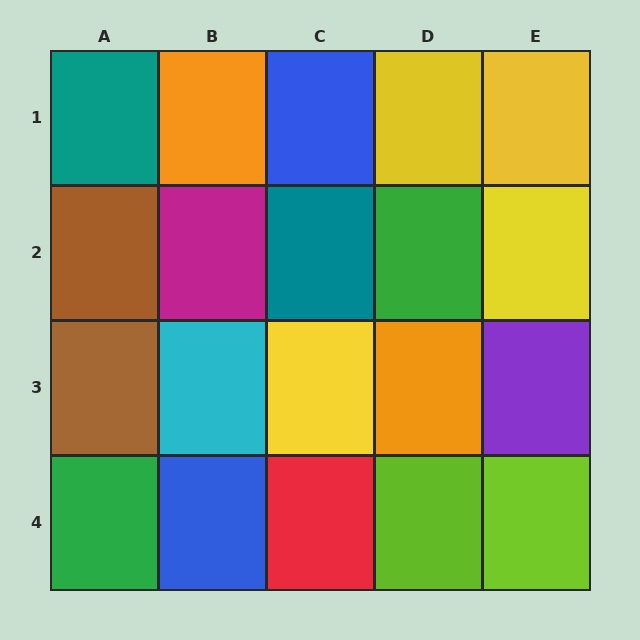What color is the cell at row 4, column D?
Lime.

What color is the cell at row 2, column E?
Yellow.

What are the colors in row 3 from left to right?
Brown, cyan, yellow, orange, purple.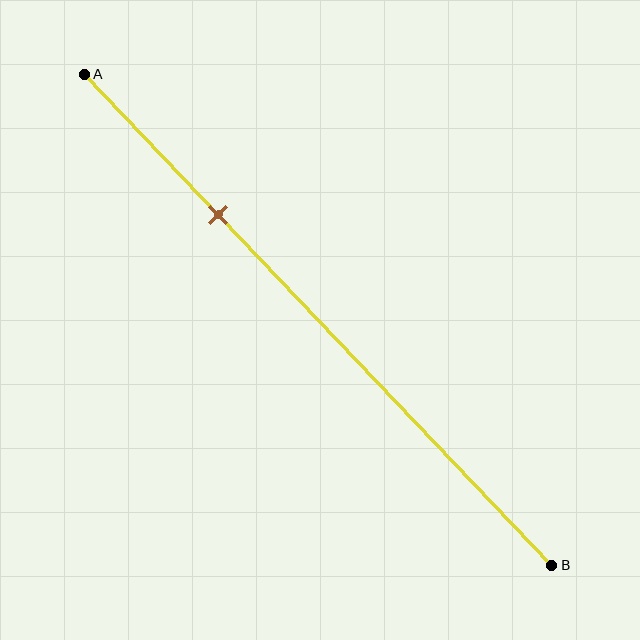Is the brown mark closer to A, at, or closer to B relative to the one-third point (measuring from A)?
The brown mark is closer to point A than the one-third point of segment AB.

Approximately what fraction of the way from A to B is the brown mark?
The brown mark is approximately 30% of the way from A to B.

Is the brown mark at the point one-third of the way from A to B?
No, the mark is at about 30% from A, not at the 33% one-third point.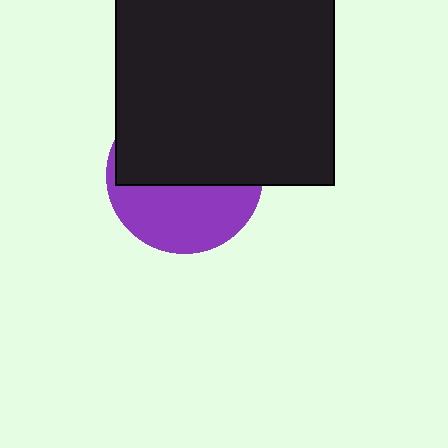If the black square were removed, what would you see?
You would see the complete purple circle.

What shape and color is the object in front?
The object in front is a black square.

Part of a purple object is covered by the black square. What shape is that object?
It is a circle.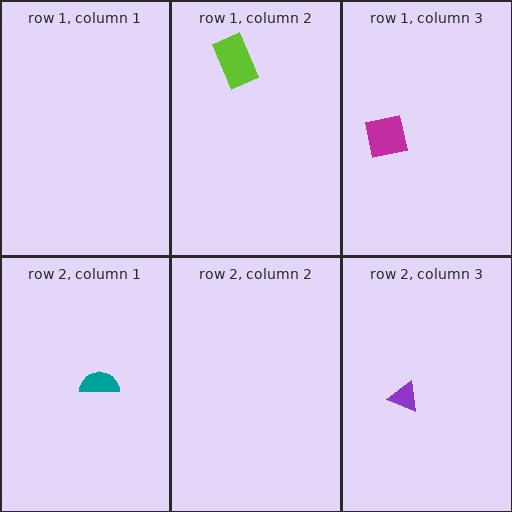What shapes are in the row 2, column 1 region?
The teal semicircle.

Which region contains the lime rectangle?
The row 1, column 2 region.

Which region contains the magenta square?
The row 1, column 3 region.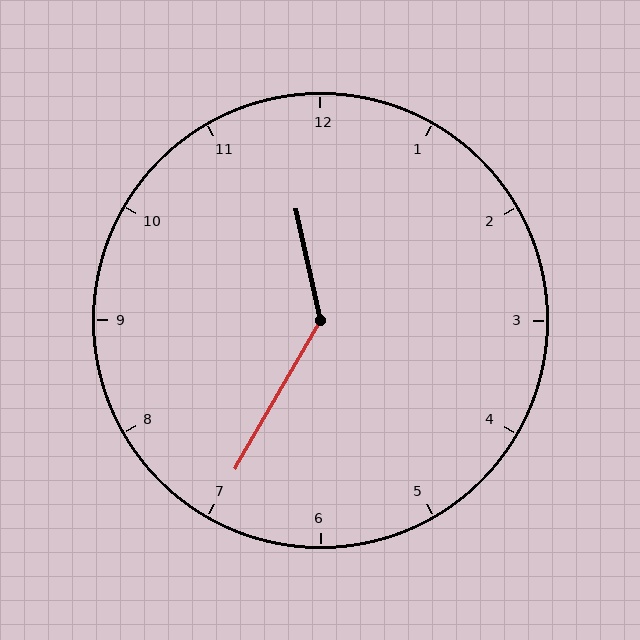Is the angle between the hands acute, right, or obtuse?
It is obtuse.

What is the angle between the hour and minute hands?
Approximately 138 degrees.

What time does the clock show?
11:35.